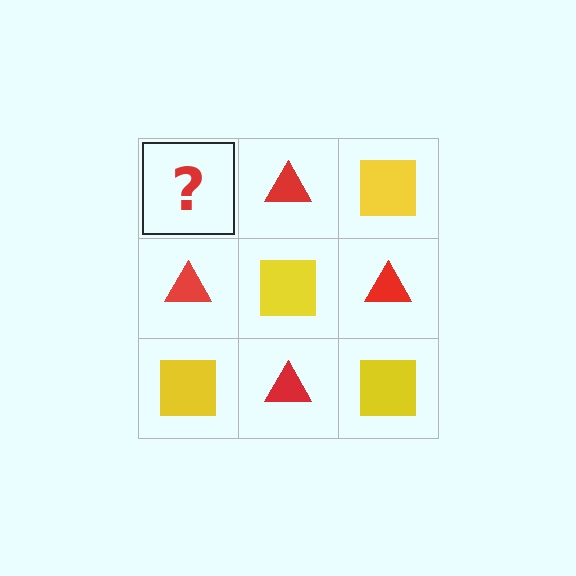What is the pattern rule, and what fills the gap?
The rule is that it alternates yellow square and red triangle in a checkerboard pattern. The gap should be filled with a yellow square.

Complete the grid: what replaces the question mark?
The question mark should be replaced with a yellow square.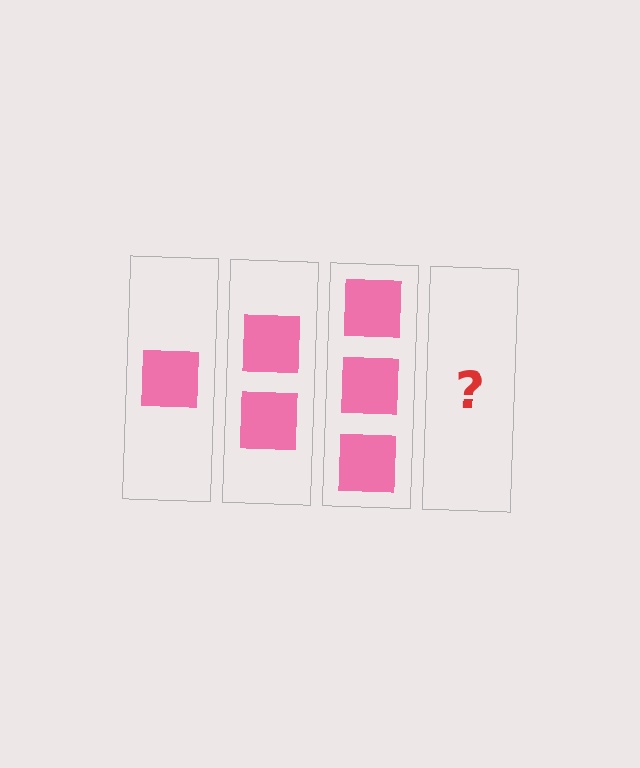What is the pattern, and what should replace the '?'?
The pattern is that each step adds one more square. The '?' should be 4 squares.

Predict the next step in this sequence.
The next step is 4 squares.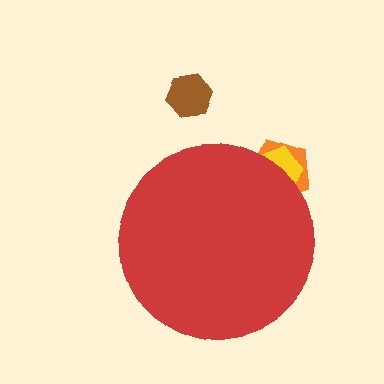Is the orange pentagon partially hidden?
Yes, the orange pentagon is partially hidden behind the red circle.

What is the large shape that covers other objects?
A red circle.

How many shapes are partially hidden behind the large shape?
2 shapes are partially hidden.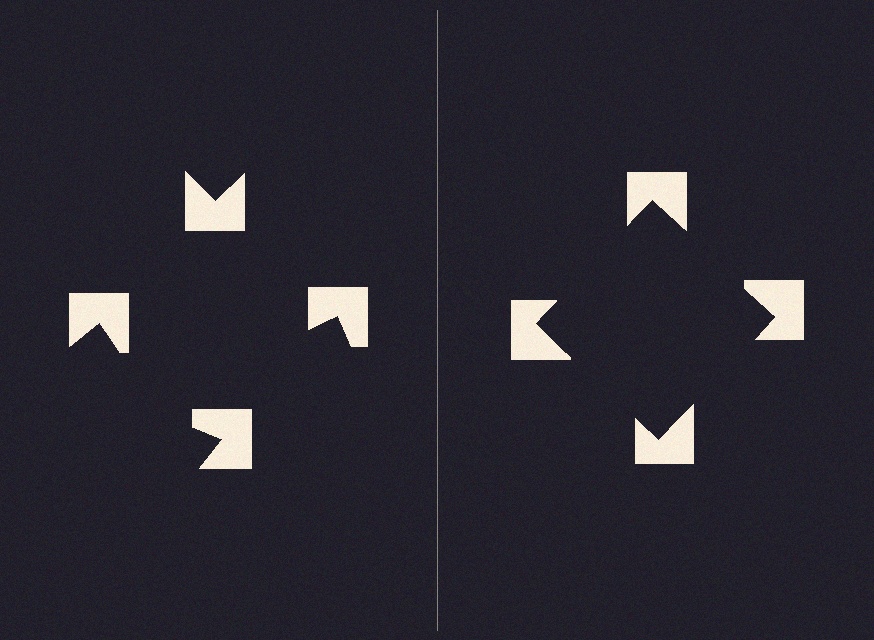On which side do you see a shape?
An illusory square appears on the right side. On the left side the wedge cuts are rotated, so no coherent shape forms.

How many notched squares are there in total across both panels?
8 — 4 on each side.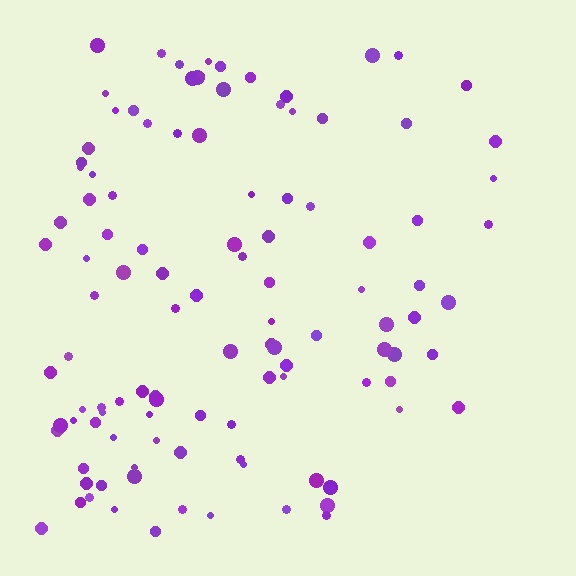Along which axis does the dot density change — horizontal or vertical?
Horizontal.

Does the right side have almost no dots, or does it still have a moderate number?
Still a moderate number, just noticeably fewer than the left.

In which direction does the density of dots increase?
From right to left, with the left side densest.